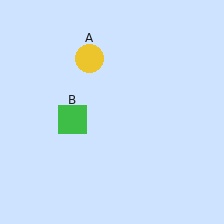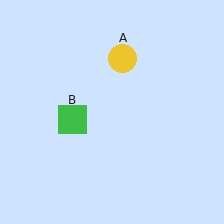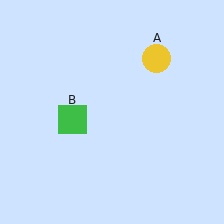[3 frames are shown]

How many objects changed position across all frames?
1 object changed position: yellow circle (object A).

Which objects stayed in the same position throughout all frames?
Green square (object B) remained stationary.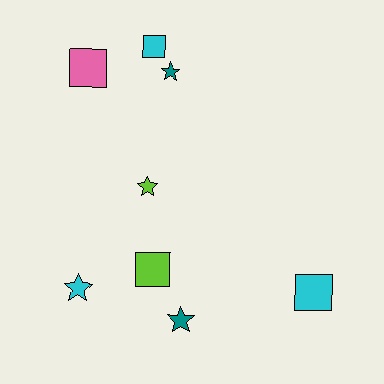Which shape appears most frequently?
Star, with 4 objects.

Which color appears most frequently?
Cyan, with 3 objects.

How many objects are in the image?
There are 8 objects.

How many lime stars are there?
There is 1 lime star.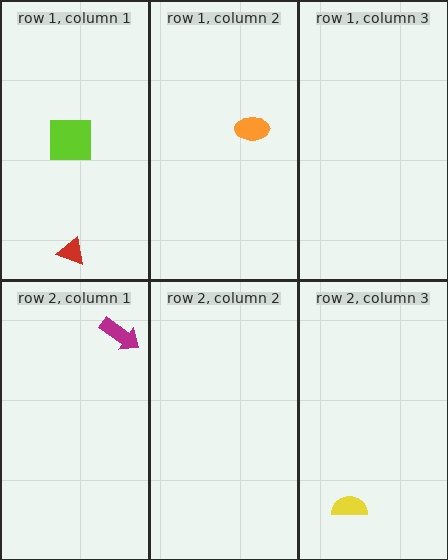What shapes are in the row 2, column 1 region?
The magenta arrow.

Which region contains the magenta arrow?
The row 2, column 1 region.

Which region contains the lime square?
The row 1, column 1 region.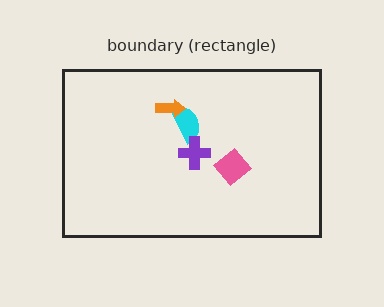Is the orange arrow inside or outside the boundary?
Inside.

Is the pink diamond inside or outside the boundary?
Inside.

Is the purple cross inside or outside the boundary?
Inside.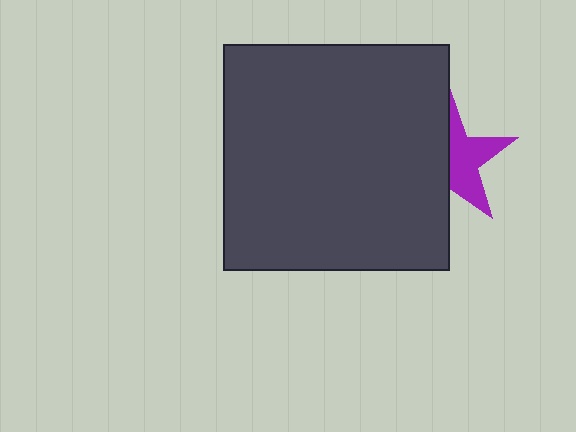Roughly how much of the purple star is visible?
About half of it is visible (roughly 50%).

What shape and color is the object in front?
The object in front is a dark gray square.